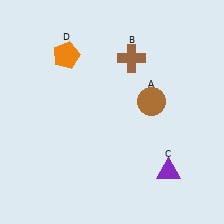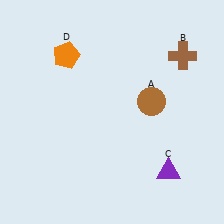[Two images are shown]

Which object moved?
The brown cross (B) moved right.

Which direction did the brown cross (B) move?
The brown cross (B) moved right.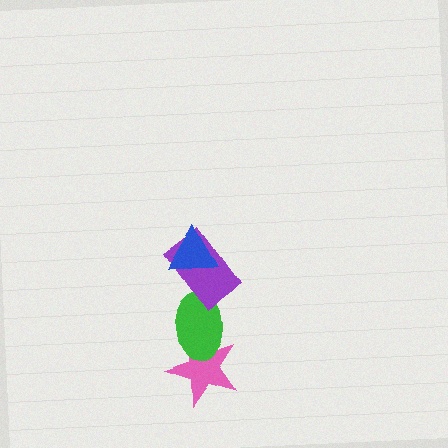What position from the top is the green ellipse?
The green ellipse is 3rd from the top.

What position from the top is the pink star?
The pink star is 4th from the top.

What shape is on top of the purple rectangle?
The blue triangle is on top of the purple rectangle.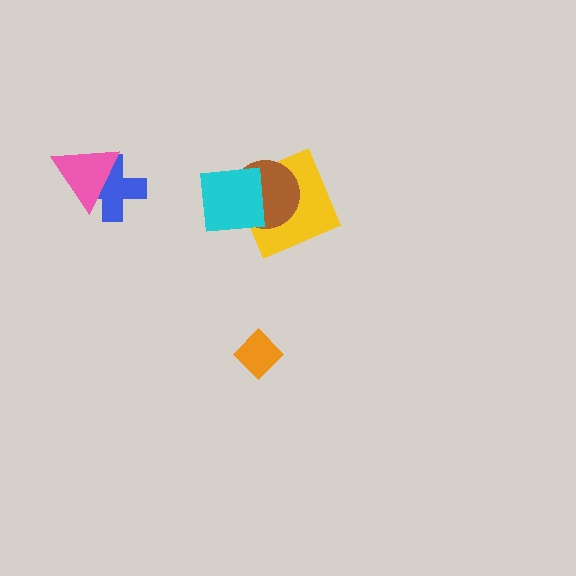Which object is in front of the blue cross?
The pink triangle is in front of the blue cross.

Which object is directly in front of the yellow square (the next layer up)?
The brown circle is directly in front of the yellow square.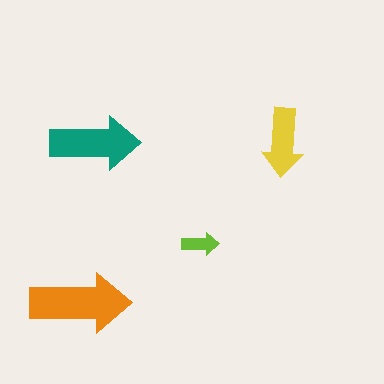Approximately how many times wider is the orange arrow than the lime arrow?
About 2.5 times wider.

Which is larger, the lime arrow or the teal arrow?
The teal one.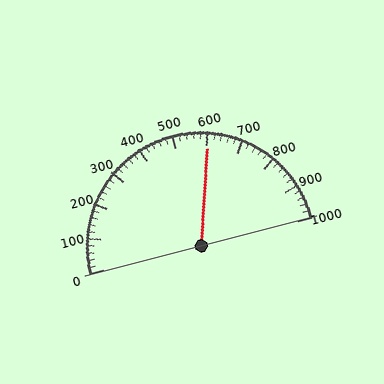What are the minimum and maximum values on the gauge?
The gauge ranges from 0 to 1000.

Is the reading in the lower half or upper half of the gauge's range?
The reading is in the upper half of the range (0 to 1000).